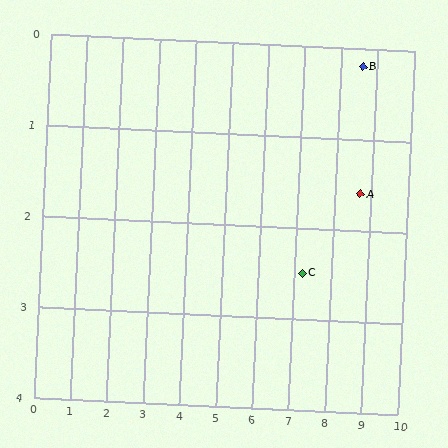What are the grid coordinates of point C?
Point C is at approximately (7.2, 2.5).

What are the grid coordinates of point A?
Point A is at approximately (8.7, 1.6).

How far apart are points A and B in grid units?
Points A and B are about 1.4 grid units apart.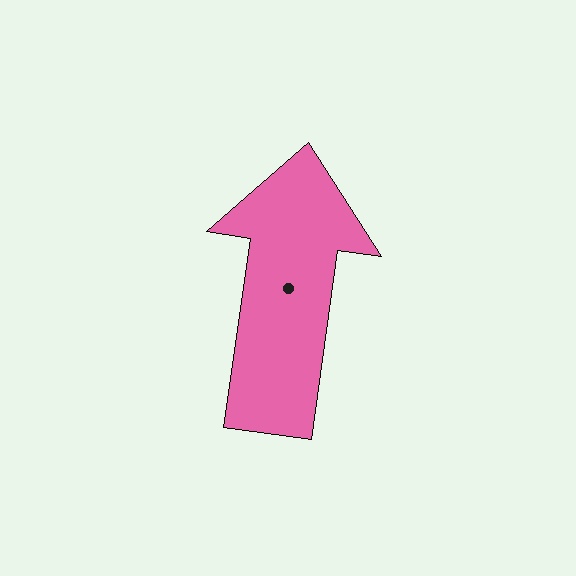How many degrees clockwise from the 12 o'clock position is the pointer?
Approximately 8 degrees.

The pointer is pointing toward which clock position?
Roughly 12 o'clock.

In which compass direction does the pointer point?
North.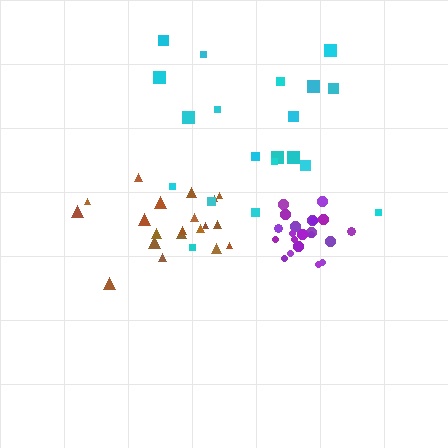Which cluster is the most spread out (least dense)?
Cyan.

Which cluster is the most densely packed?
Purple.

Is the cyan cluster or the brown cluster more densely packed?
Brown.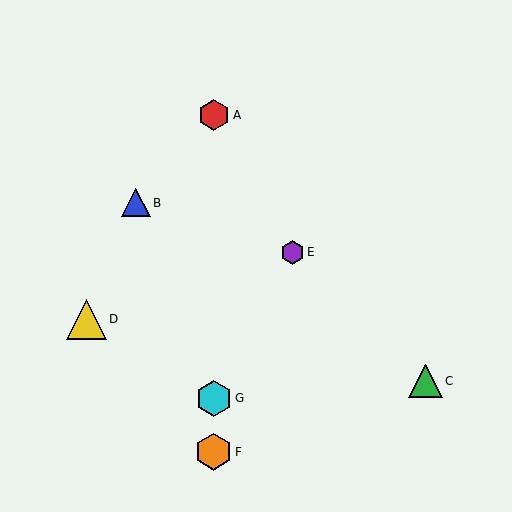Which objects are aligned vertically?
Objects A, F, G are aligned vertically.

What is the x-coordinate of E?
Object E is at x≈292.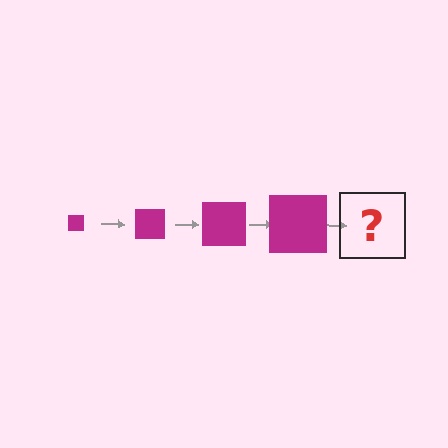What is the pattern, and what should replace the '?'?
The pattern is that the square gets progressively larger each step. The '?' should be a magenta square, larger than the previous one.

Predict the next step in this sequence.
The next step is a magenta square, larger than the previous one.